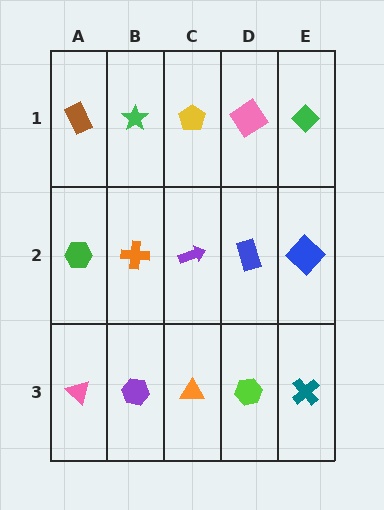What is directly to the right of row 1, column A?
A green star.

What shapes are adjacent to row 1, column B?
An orange cross (row 2, column B), a brown rectangle (row 1, column A), a yellow pentagon (row 1, column C).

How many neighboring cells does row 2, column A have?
3.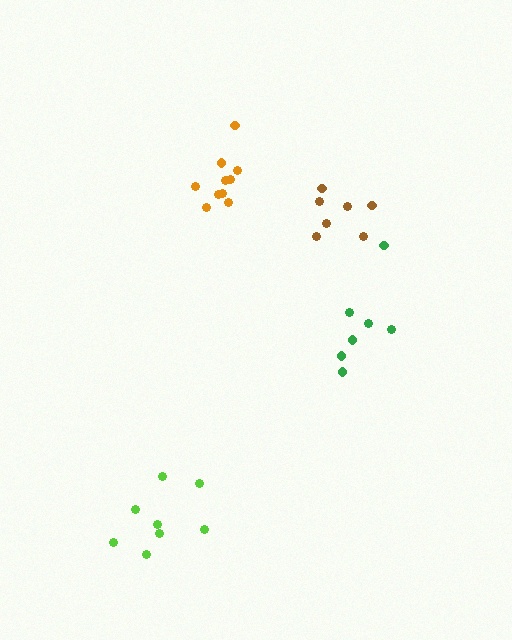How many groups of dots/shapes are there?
There are 4 groups.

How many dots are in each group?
Group 1: 8 dots, Group 2: 7 dots, Group 3: 7 dots, Group 4: 10 dots (32 total).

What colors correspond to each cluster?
The clusters are colored: lime, brown, green, orange.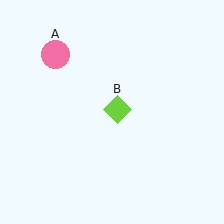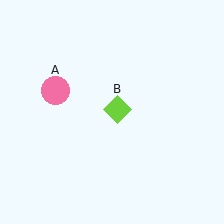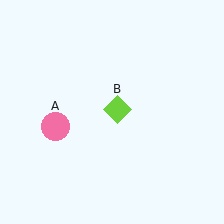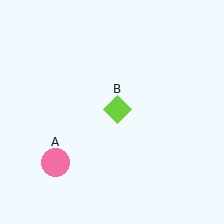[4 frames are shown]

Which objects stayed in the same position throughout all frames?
Lime diamond (object B) remained stationary.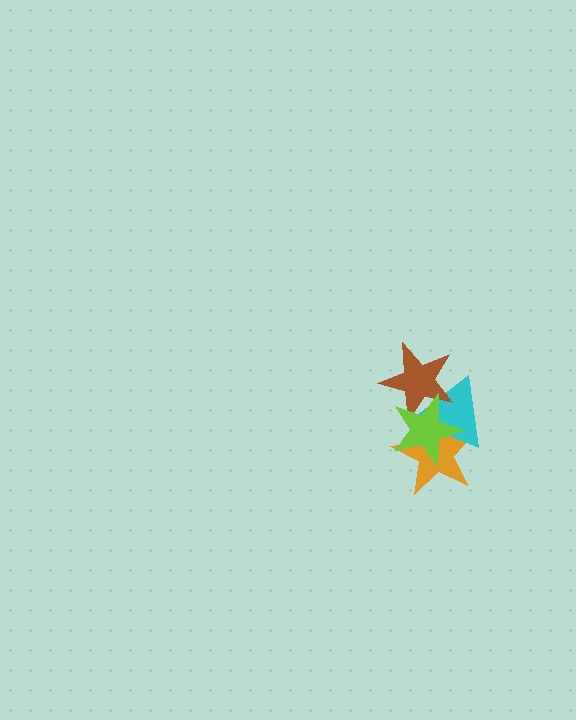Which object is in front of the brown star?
The lime star is in front of the brown star.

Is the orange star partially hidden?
Yes, it is partially covered by another shape.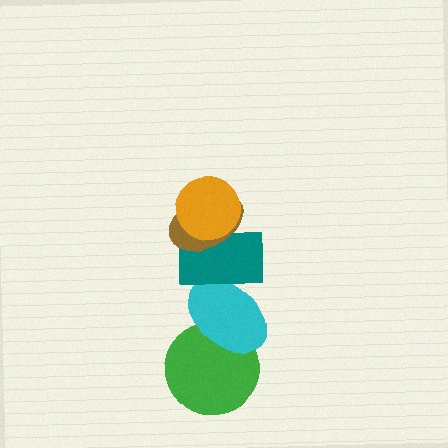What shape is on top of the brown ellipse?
The orange circle is on top of the brown ellipse.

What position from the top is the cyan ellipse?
The cyan ellipse is 4th from the top.